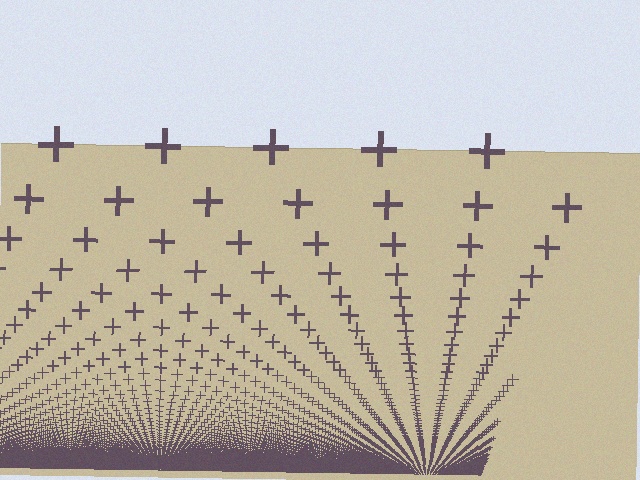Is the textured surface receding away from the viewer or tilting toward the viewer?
The surface appears to tilt toward the viewer. Texture elements get larger and sparser toward the top.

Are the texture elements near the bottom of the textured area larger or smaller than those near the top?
Smaller. The gradient is inverted — elements near the bottom are smaller and denser.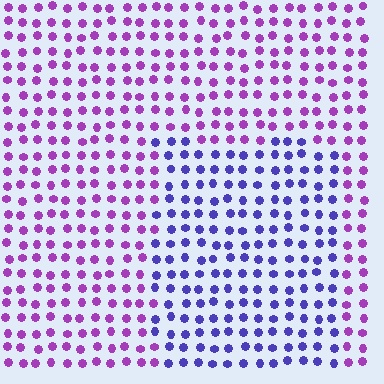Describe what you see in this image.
The image is filled with small purple elements in a uniform arrangement. A rectangle-shaped region is visible where the elements are tinted to a slightly different hue, forming a subtle color boundary.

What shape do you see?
I see a rectangle.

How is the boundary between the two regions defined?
The boundary is defined purely by a slight shift in hue (about 43 degrees). Spacing, size, and orientation are identical on both sides.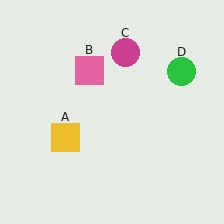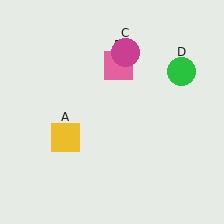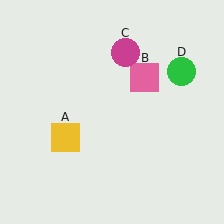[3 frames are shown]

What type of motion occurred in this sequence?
The pink square (object B) rotated clockwise around the center of the scene.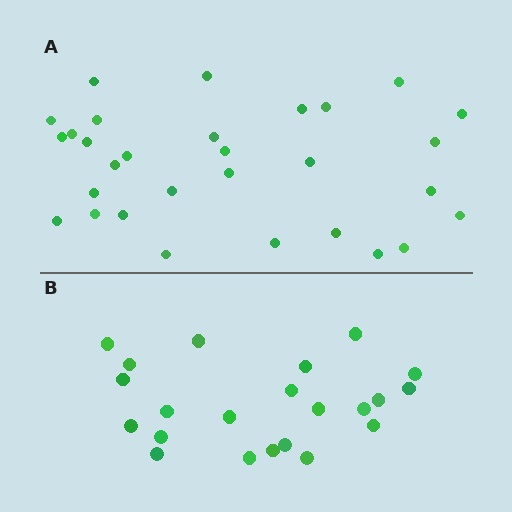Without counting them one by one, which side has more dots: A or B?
Region A (the top region) has more dots.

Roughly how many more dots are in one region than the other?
Region A has roughly 8 or so more dots than region B.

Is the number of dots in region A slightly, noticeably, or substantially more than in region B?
Region A has noticeably more, but not dramatically so. The ratio is roughly 1.4 to 1.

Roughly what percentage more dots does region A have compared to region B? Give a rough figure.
About 35% more.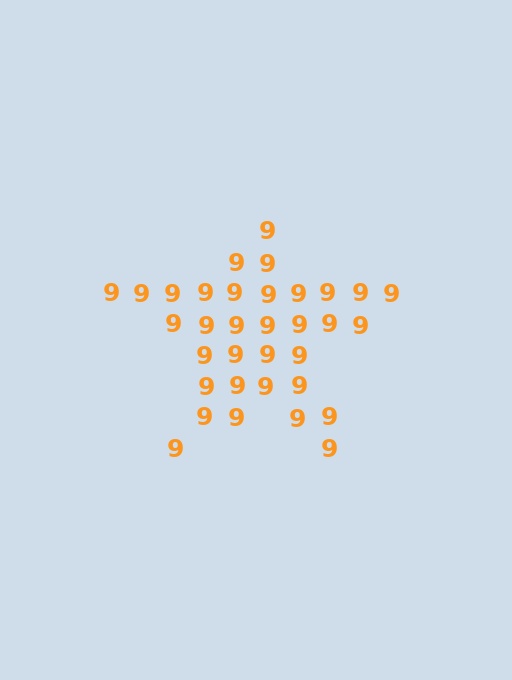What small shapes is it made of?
It is made of small digit 9's.